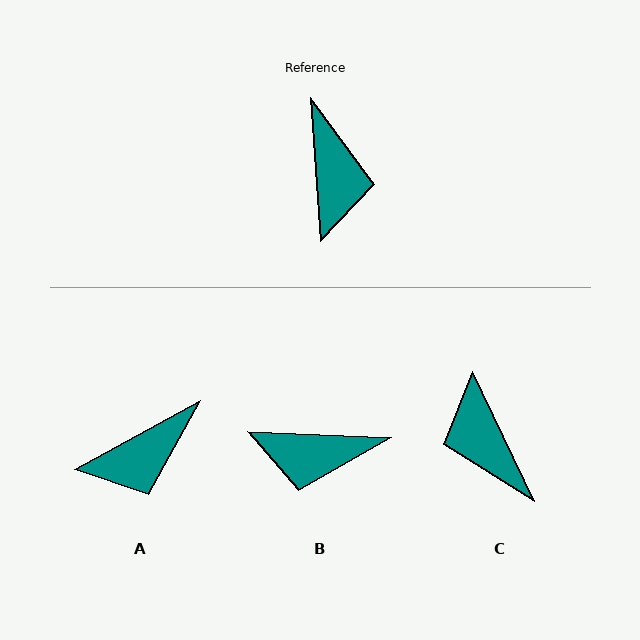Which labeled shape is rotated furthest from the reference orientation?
C, about 159 degrees away.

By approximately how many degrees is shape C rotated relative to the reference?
Approximately 159 degrees clockwise.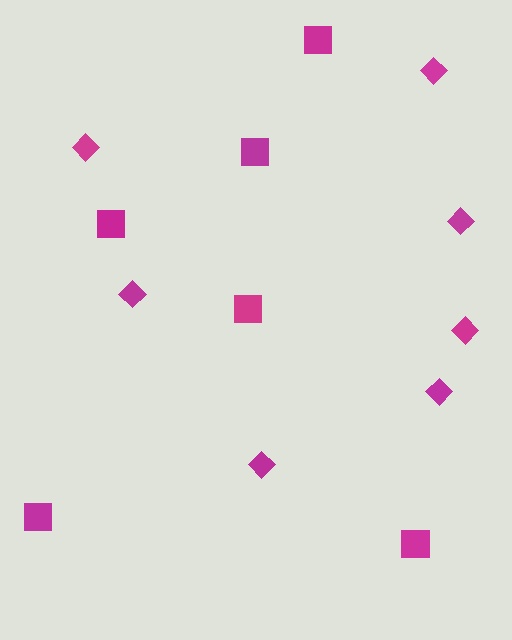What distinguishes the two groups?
There are 2 groups: one group of squares (6) and one group of diamonds (7).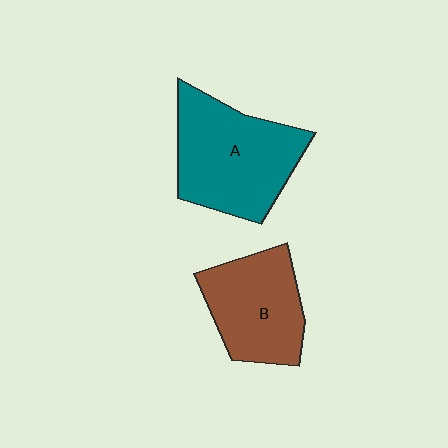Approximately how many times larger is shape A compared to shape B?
Approximately 1.3 times.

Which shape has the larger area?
Shape A (teal).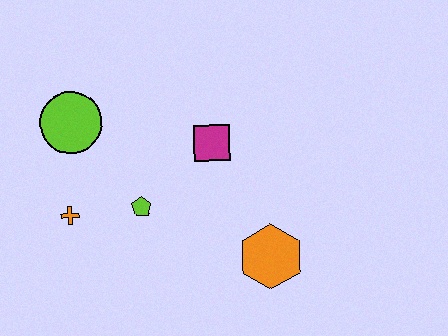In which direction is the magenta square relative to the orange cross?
The magenta square is to the right of the orange cross.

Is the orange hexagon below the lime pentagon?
Yes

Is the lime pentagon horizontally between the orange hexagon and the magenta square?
No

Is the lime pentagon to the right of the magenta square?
No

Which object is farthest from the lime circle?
The orange hexagon is farthest from the lime circle.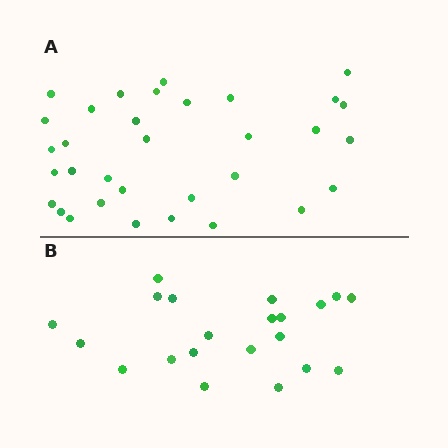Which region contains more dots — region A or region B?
Region A (the top region) has more dots.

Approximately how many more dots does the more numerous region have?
Region A has roughly 12 or so more dots than region B.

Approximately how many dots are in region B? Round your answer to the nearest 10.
About 20 dots. (The exact count is 21, which rounds to 20.)